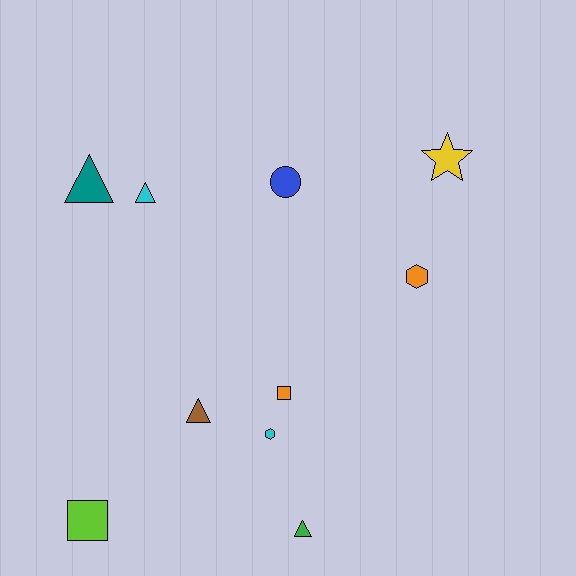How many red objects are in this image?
There are no red objects.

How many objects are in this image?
There are 10 objects.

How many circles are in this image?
There is 1 circle.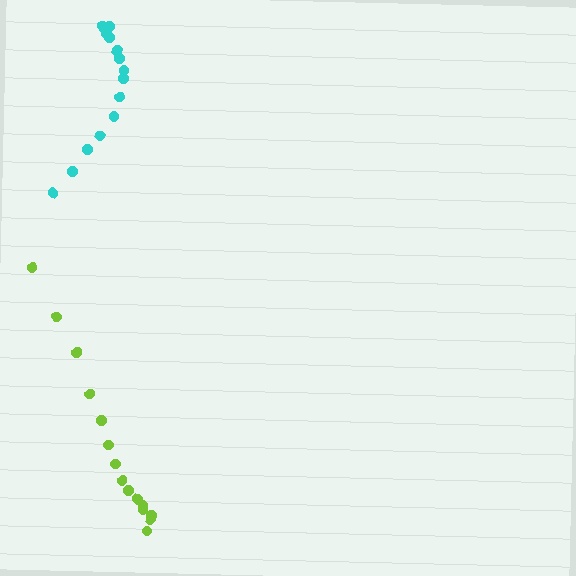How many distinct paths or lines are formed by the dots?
There are 2 distinct paths.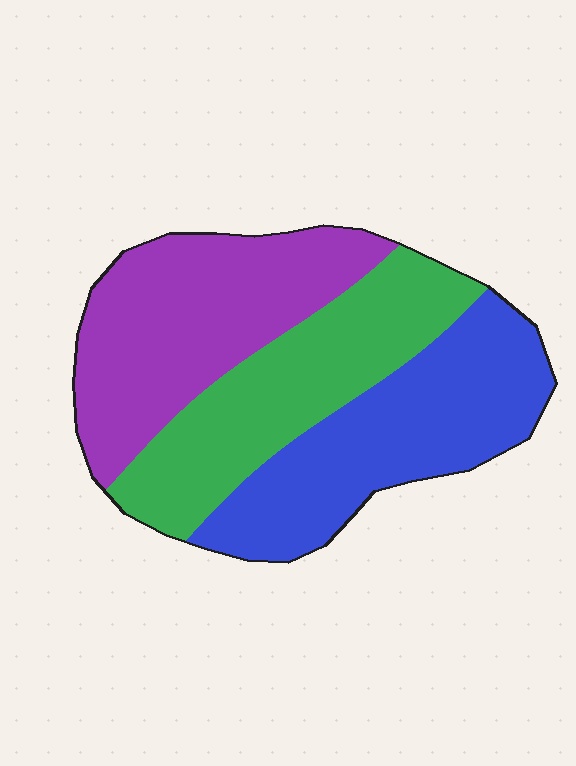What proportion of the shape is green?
Green takes up about one third (1/3) of the shape.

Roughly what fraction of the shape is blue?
Blue covers about 35% of the shape.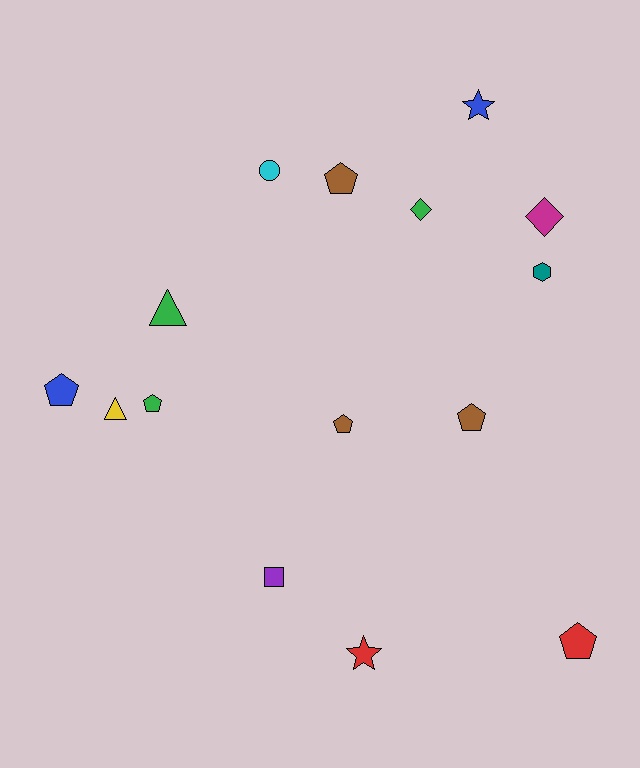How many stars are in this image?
There are 2 stars.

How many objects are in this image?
There are 15 objects.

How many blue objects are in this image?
There are 2 blue objects.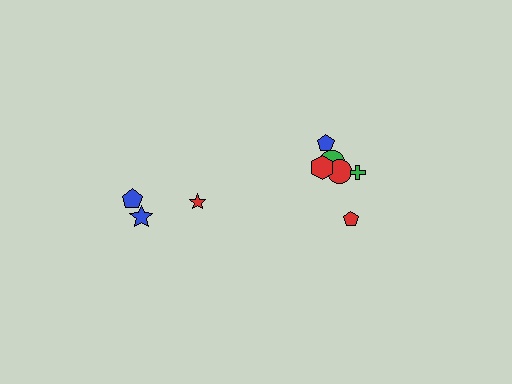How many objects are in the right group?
There are 6 objects.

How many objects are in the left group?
There are 3 objects.